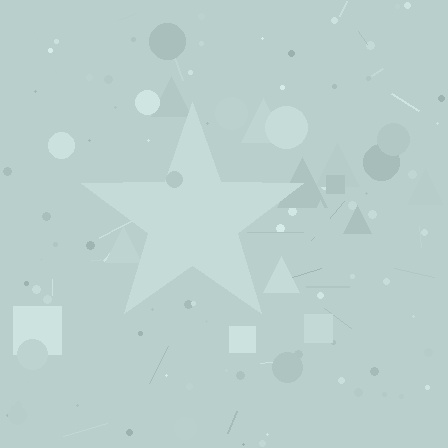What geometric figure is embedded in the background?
A star is embedded in the background.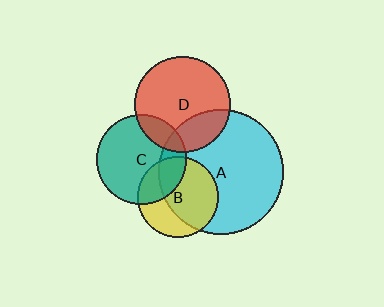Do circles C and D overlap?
Yes.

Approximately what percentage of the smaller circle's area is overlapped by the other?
Approximately 15%.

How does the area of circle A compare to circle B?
Approximately 2.5 times.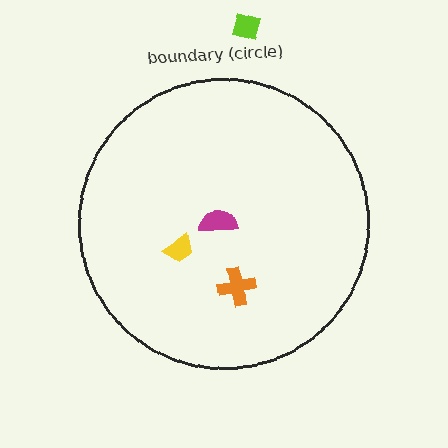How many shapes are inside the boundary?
3 inside, 1 outside.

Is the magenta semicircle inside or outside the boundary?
Inside.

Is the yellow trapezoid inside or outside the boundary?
Inside.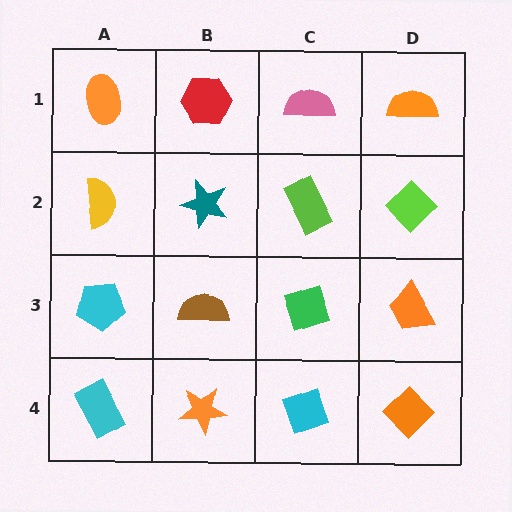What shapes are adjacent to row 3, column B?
A teal star (row 2, column B), an orange star (row 4, column B), a cyan pentagon (row 3, column A), a green diamond (row 3, column C).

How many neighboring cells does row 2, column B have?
4.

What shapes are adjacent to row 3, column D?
A lime diamond (row 2, column D), an orange diamond (row 4, column D), a green diamond (row 3, column C).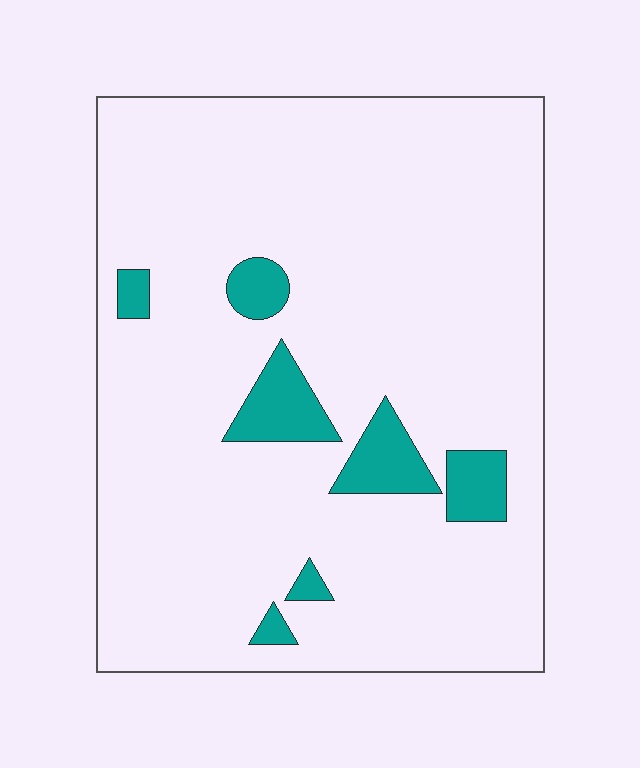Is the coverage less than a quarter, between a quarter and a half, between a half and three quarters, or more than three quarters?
Less than a quarter.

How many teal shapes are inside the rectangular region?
7.